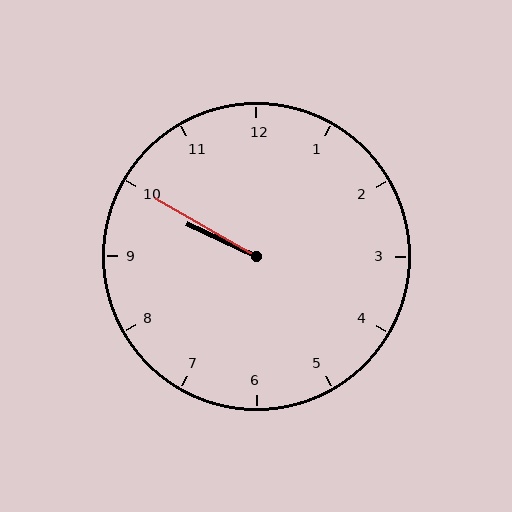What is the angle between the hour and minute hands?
Approximately 5 degrees.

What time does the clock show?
9:50.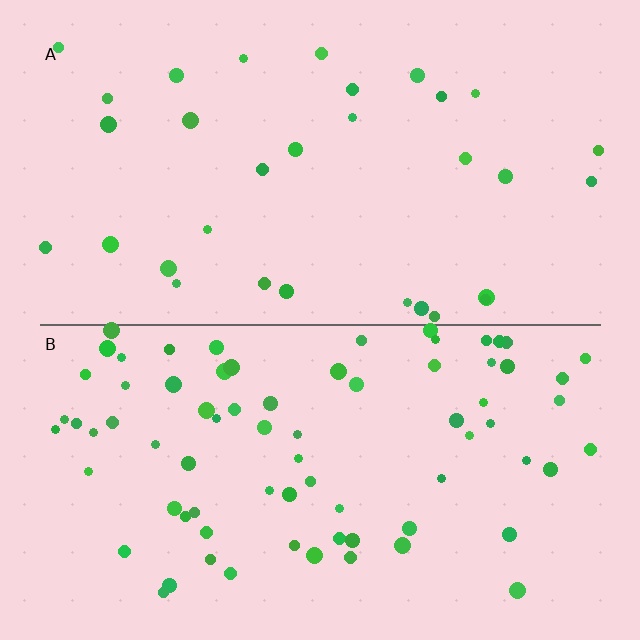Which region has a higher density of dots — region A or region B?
B (the bottom).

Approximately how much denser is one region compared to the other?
Approximately 2.4× — region B over region A.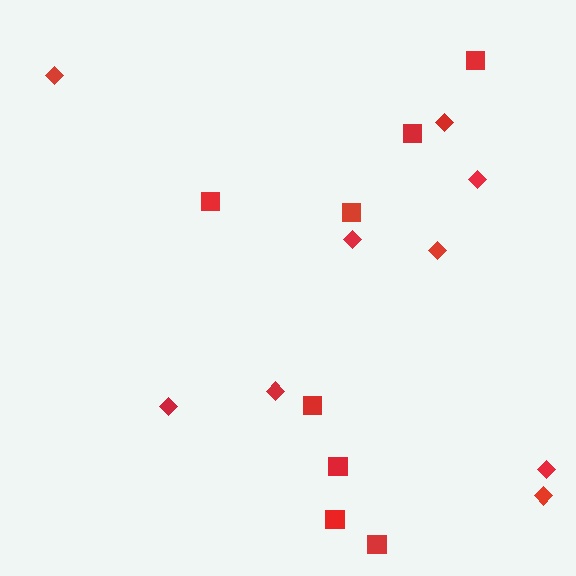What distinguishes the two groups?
There are 2 groups: one group of diamonds (9) and one group of squares (8).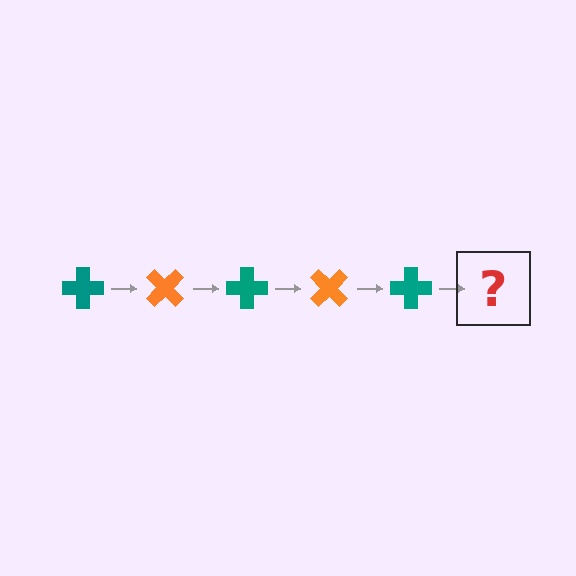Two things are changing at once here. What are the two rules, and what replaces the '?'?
The two rules are that it rotates 45 degrees each step and the color cycles through teal and orange. The '?' should be an orange cross, rotated 225 degrees from the start.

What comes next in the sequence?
The next element should be an orange cross, rotated 225 degrees from the start.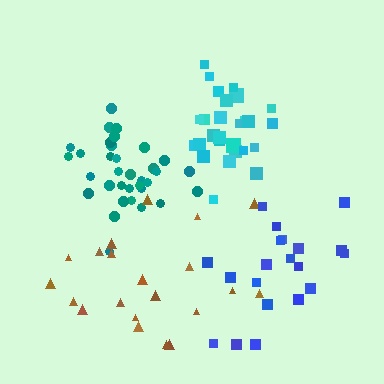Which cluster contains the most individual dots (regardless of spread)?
Teal (34).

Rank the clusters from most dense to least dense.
teal, cyan, blue, brown.